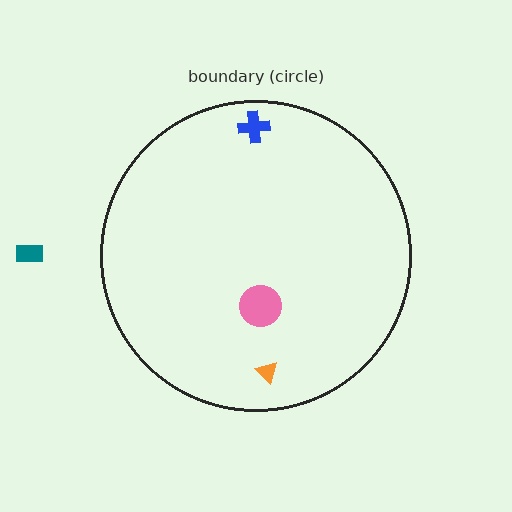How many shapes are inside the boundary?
3 inside, 1 outside.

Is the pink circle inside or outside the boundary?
Inside.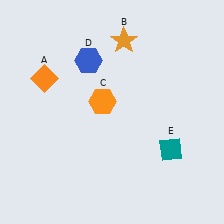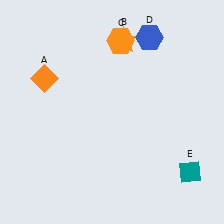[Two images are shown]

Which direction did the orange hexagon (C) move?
The orange hexagon (C) moved up.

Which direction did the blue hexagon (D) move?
The blue hexagon (D) moved right.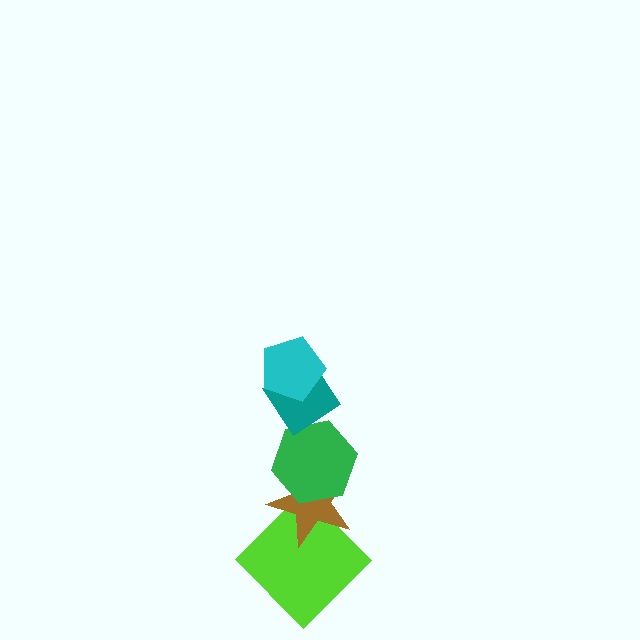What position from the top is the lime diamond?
The lime diamond is 5th from the top.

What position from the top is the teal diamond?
The teal diamond is 2nd from the top.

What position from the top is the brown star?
The brown star is 4th from the top.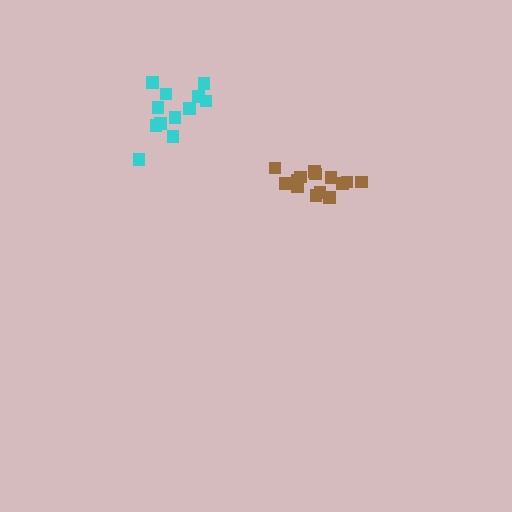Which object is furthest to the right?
The brown cluster is rightmost.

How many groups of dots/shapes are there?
There are 2 groups.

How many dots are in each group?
Group 1: 14 dots, Group 2: 12 dots (26 total).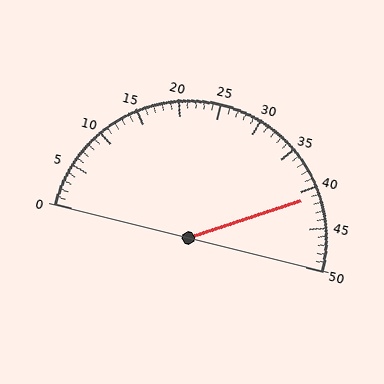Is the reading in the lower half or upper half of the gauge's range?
The reading is in the upper half of the range (0 to 50).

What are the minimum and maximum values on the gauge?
The gauge ranges from 0 to 50.